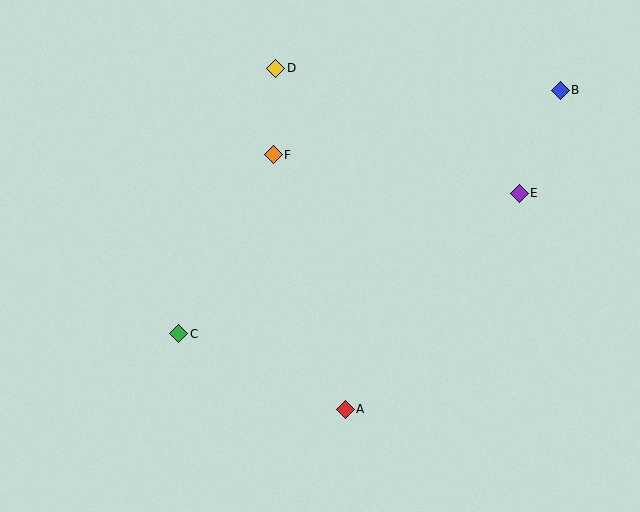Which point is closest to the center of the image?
Point F at (273, 155) is closest to the center.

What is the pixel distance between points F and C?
The distance between F and C is 202 pixels.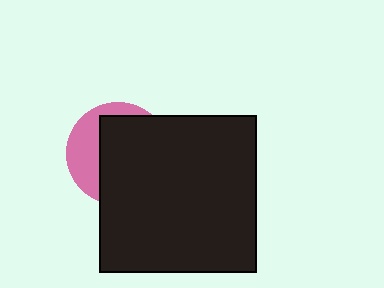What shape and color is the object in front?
The object in front is a black square.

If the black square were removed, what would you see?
You would see the complete pink circle.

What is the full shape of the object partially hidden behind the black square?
The partially hidden object is a pink circle.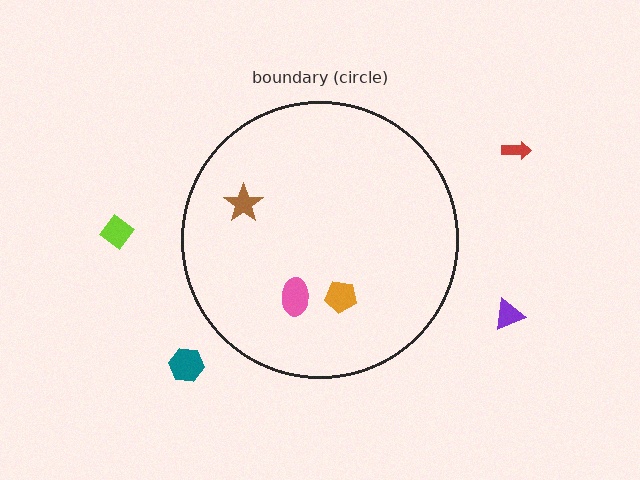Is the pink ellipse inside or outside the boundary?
Inside.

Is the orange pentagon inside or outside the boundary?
Inside.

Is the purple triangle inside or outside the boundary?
Outside.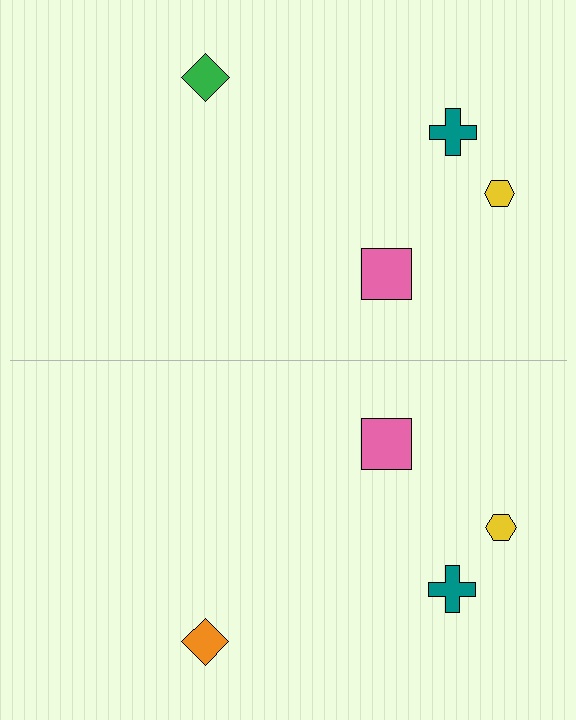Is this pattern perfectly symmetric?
No, the pattern is not perfectly symmetric. The orange diamond on the bottom side breaks the symmetry — its mirror counterpart is green.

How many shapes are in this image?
There are 8 shapes in this image.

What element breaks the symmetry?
The orange diamond on the bottom side breaks the symmetry — its mirror counterpart is green.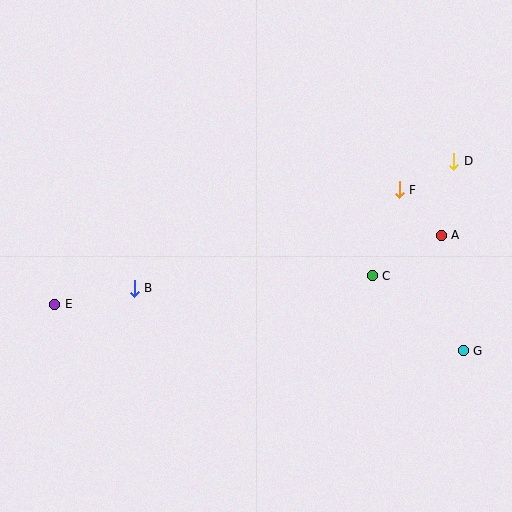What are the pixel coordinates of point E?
Point E is at (55, 304).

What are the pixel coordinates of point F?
Point F is at (399, 190).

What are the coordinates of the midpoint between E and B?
The midpoint between E and B is at (94, 296).